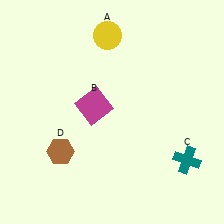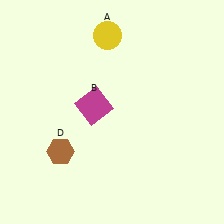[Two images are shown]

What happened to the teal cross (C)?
The teal cross (C) was removed in Image 2. It was in the bottom-right area of Image 1.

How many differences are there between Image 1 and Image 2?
There is 1 difference between the two images.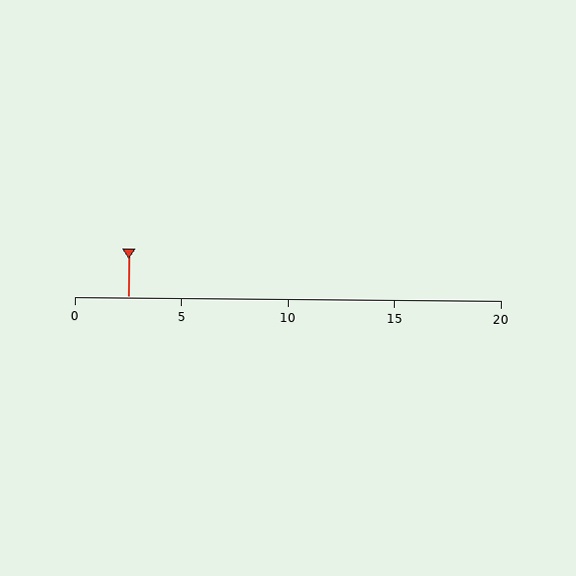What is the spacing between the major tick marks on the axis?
The major ticks are spaced 5 apart.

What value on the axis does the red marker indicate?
The marker indicates approximately 2.5.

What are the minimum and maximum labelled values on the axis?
The axis runs from 0 to 20.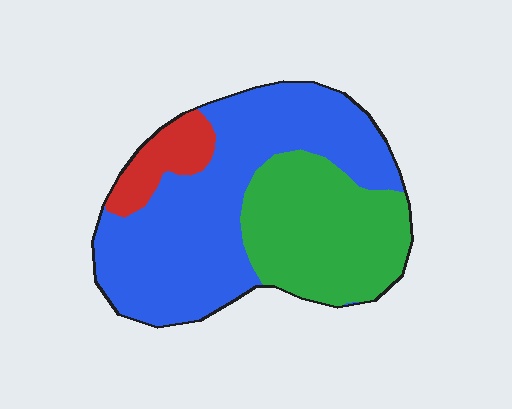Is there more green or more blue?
Blue.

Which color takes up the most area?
Blue, at roughly 55%.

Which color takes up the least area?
Red, at roughly 10%.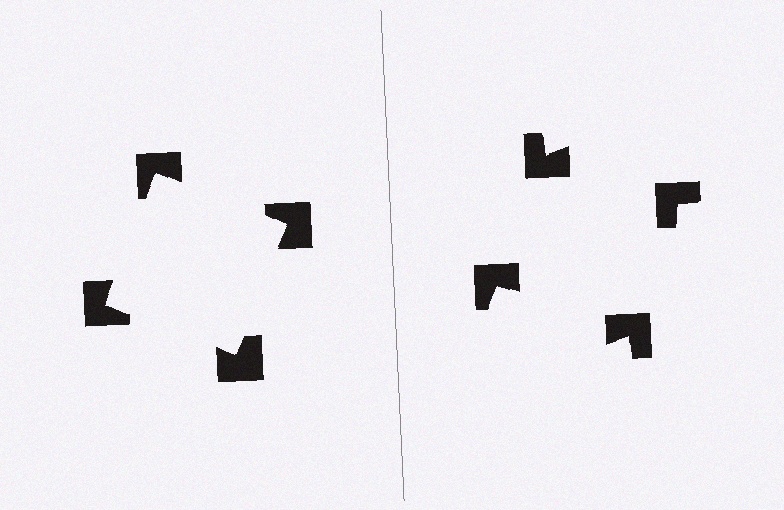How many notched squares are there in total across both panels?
8 — 4 on each side.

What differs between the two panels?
The notched squares are positioned identically on both sides; only the wedge orientations differ. On the left they align to a square; on the right they are misaligned.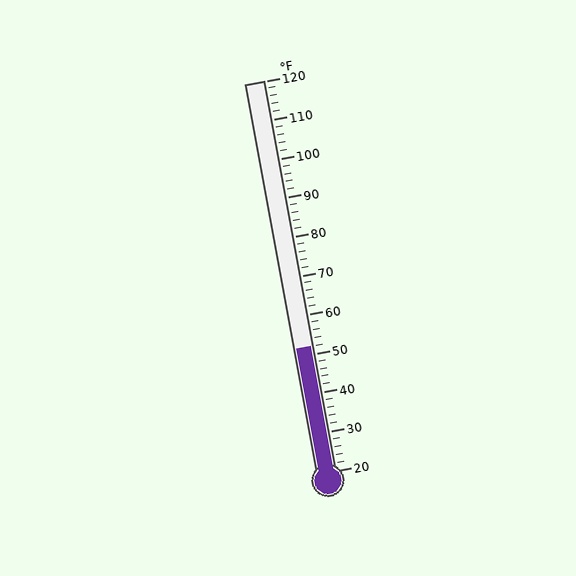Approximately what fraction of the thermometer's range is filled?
The thermometer is filled to approximately 30% of its range.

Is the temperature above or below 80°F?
The temperature is below 80°F.